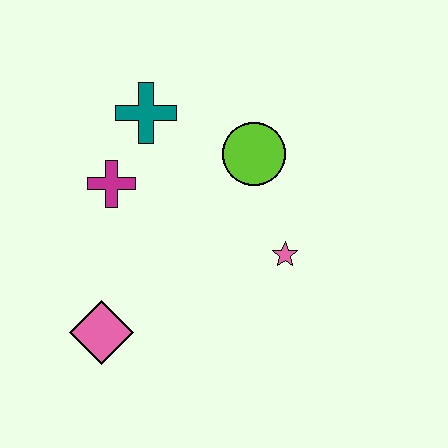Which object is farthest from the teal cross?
The pink diamond is farthest from the teal cross.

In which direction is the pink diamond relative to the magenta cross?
The pink diamond is below the magenta cross.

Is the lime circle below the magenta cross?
No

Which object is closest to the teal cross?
The magenta cross is closest to the teal cross.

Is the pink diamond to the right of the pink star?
No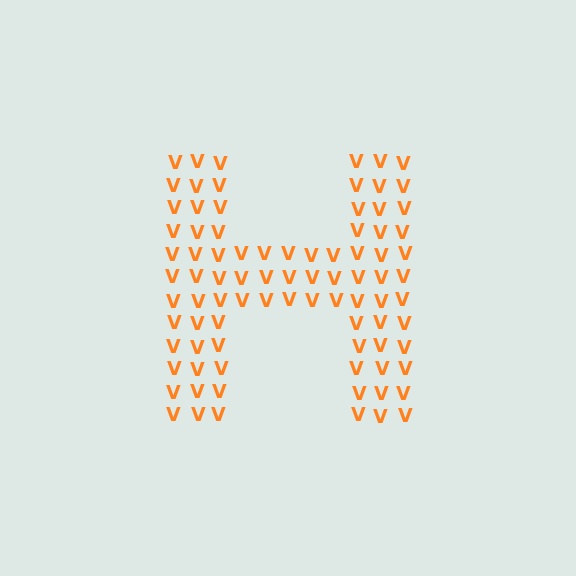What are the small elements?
The small elements are letter V's.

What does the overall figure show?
The overall figure shows the letter H.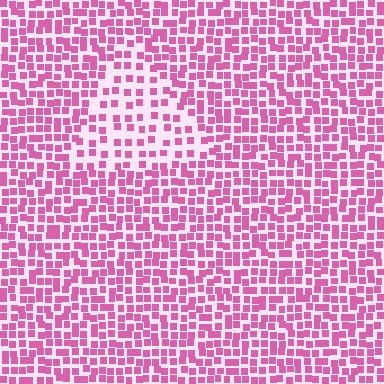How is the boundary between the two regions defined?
The boundary is defined by a change in element density (approximately 1.9x ratio). All elements are the same color, size, and shape.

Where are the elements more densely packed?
The elements are more densely packed outside the triangle boundary.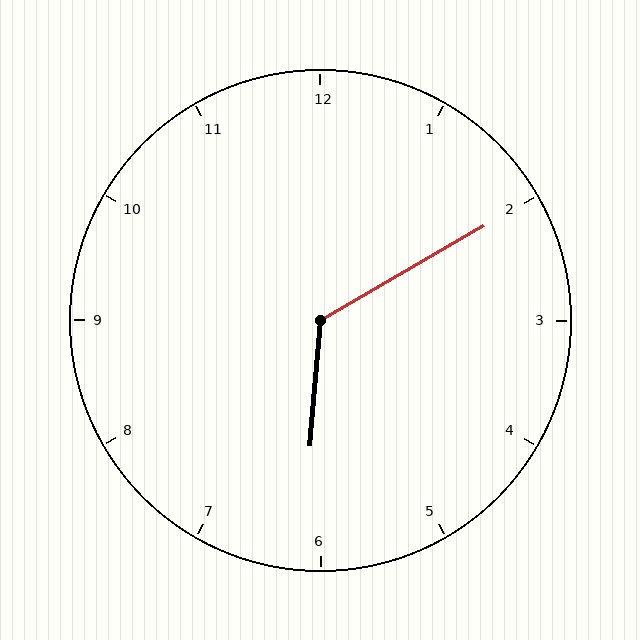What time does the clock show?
6:10.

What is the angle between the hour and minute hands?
Approximately 125 degrees.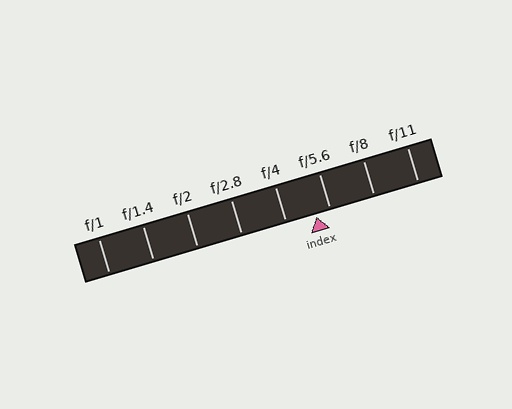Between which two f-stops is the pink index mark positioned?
The index mark is between f/4 and f/5.6.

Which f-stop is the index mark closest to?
The index mark is closest to f/5.6.